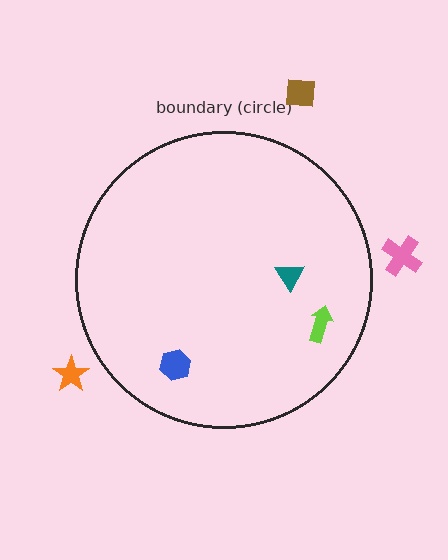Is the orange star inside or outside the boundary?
Outside.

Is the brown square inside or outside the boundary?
Outside.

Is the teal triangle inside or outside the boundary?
Inside.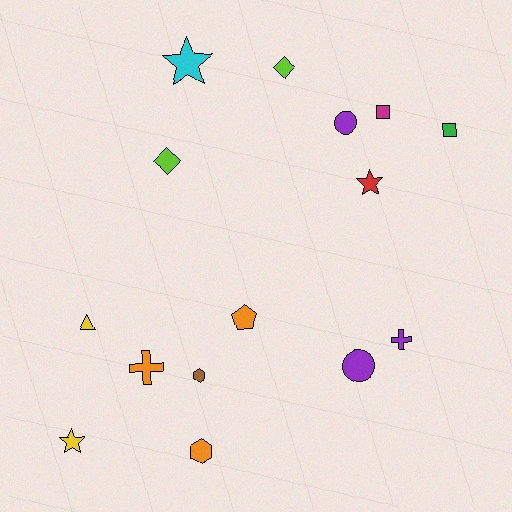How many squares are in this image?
There are 2 squares.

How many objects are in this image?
There are 15 objects.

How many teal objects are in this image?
There are no teal objects.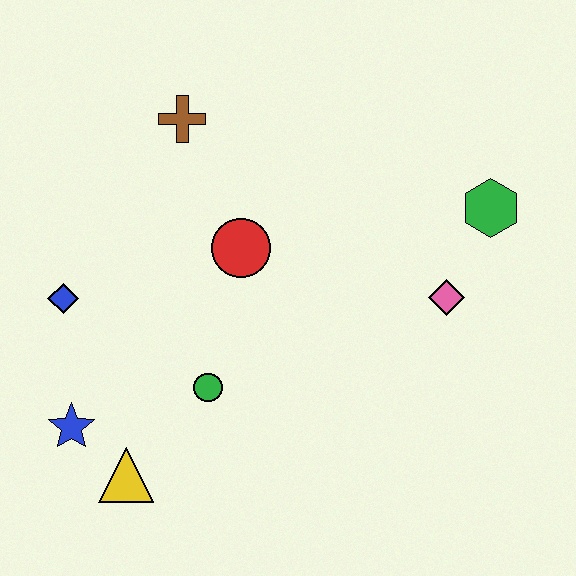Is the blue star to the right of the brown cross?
No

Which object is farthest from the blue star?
The green hexagon is farthest from the blue star.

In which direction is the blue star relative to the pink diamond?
The blue star is to the left of the pink diamond.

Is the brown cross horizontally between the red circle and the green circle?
No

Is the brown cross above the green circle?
Yes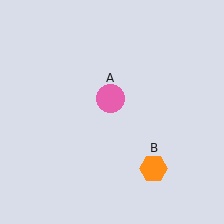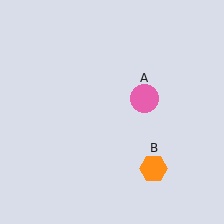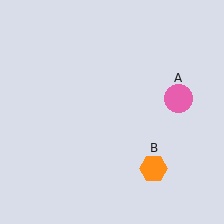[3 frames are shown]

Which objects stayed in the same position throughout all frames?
Orange hexagon (object B) remained stationary.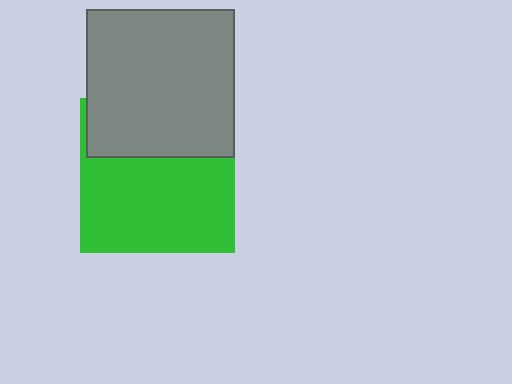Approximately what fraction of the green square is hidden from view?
Roughly 37% of the green square is hidden behind the gray square.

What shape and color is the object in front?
The object in front is a gray square.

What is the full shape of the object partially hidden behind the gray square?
The partially hidden object is a green square.